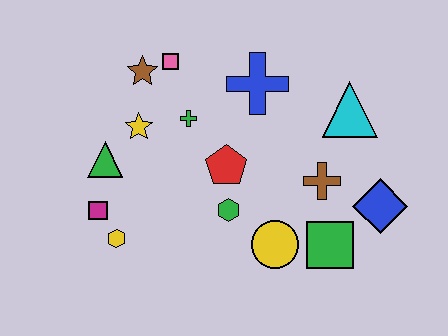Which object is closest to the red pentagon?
The green hexagon is closest to the red pentagon.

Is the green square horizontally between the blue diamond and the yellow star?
Yes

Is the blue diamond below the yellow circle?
No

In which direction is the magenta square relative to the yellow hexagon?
The magenta square is above the yellow hexagon.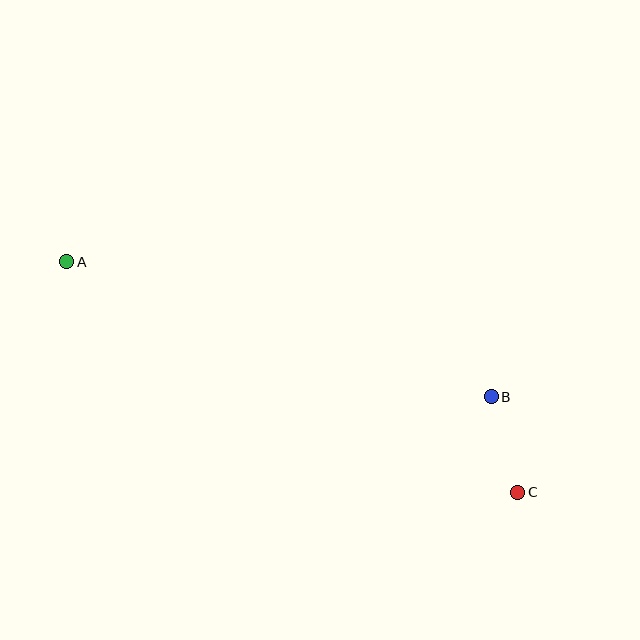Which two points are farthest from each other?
Points A and C are farthest from each other.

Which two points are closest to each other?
Points B and C are closest to each other.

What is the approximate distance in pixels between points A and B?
The distance between A and B is approximately 446 pixels.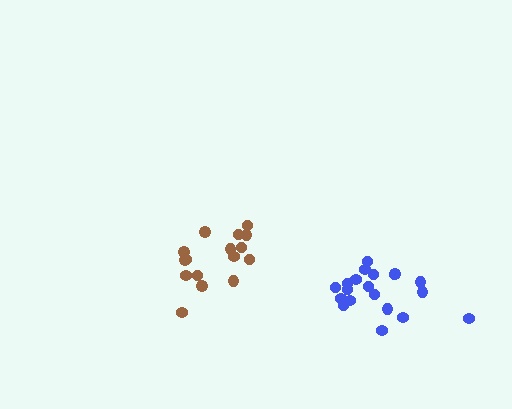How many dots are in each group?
Group 1: 16 dots, Group 2: 20 dots (36 total).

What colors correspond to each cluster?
The clusters are colored: brown, blue.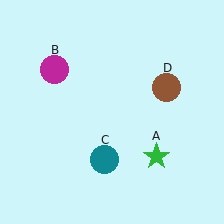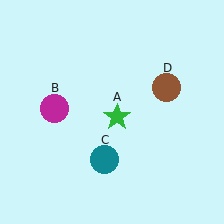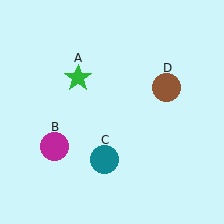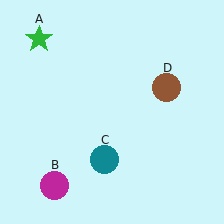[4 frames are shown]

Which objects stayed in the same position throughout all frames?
Teal circle (object C) and brown circle (object D) remained stationary.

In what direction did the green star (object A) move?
The green star (object A) moved up and to the left.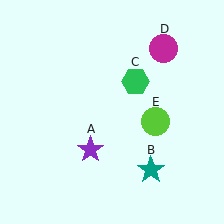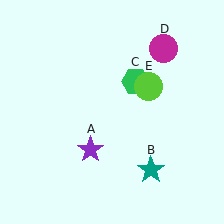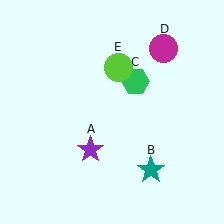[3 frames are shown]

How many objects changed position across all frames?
1 object changed position: lime circle (object E).